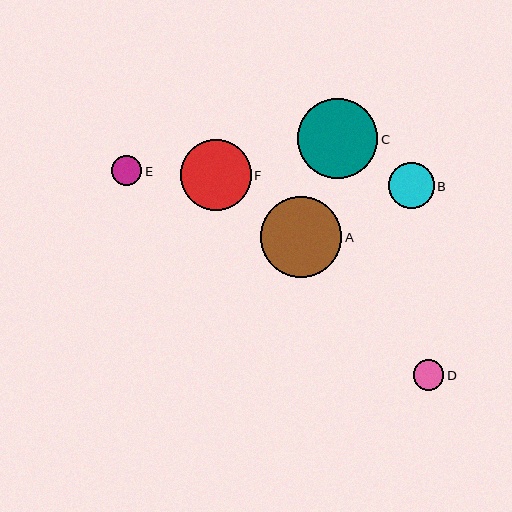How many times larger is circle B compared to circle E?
Circle B is approximately 1.6 times the size of circle E.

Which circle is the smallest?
Circle E is the smallest with a size of approximately 30 pixels.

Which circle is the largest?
Circle A is the largest with a size of approximately 82 pixels.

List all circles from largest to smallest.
From largest to smallest: A, C, F, B, D, E.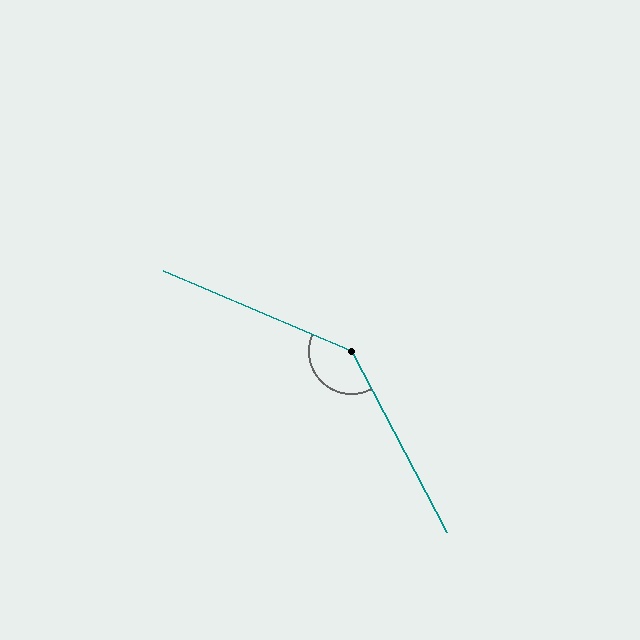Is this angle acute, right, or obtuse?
It is obtuse.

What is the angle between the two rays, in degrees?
Approximately 141 degrees.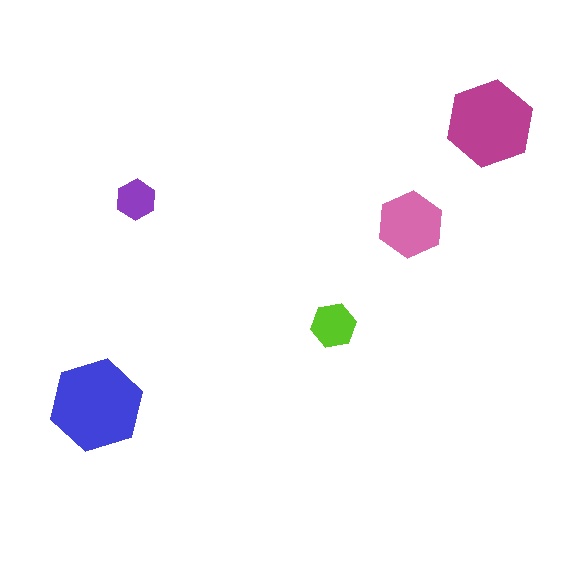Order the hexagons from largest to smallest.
the blue one, the magenta one, the pink one, the lime one, the purple one.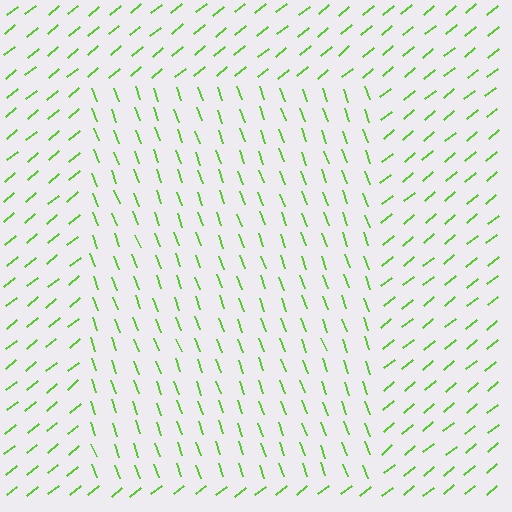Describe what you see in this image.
The image is filled with small lime line segments. A rectangle region in the image has lines oriented differently from the surrounding lines, creating a visible texture boundary.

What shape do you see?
I see a rectangle.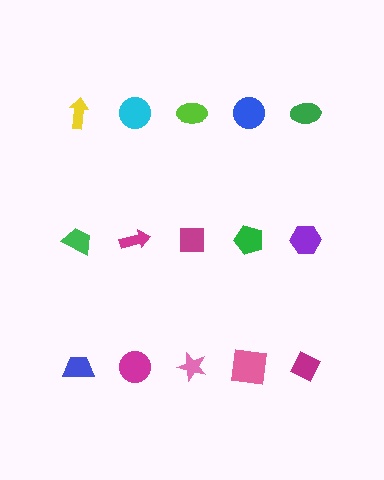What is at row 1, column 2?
A cyan circle.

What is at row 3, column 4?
A pink square.